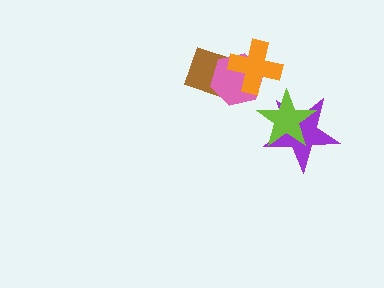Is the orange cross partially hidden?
No, no other shape covers it.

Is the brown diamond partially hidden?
Yes, it is partially covered by another shape.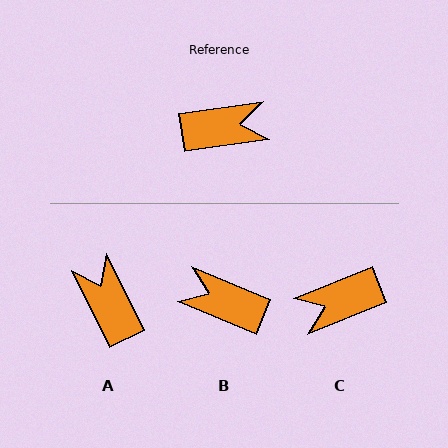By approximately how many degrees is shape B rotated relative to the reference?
Approximately 149 degrees counter-clockwise.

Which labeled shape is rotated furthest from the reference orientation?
C, about 167 degrees away.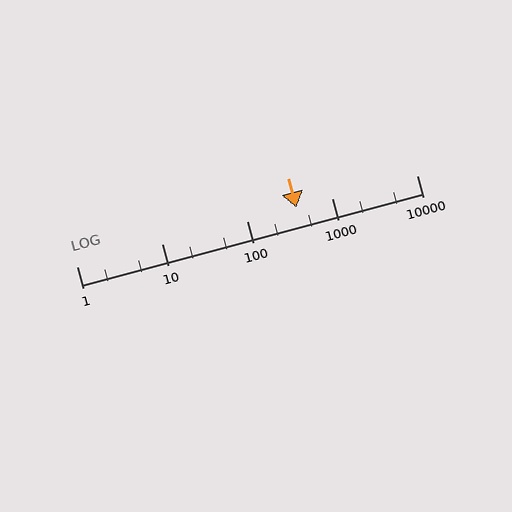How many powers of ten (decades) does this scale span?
The scale spans 4 decades, from 1 to 10000.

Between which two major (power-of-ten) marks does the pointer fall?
The pointer is between 100 and 1000.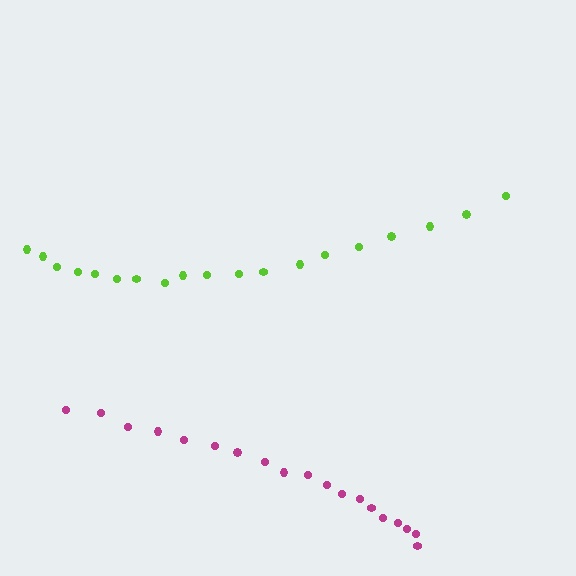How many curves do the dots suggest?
There are 2 distinct paths.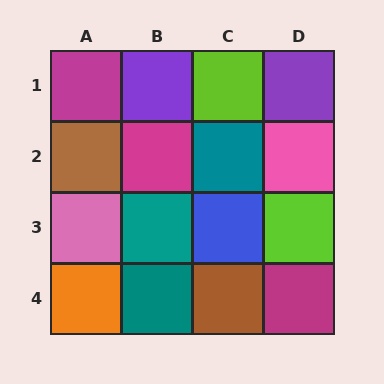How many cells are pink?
2 cells are pink.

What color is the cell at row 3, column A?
Pink.